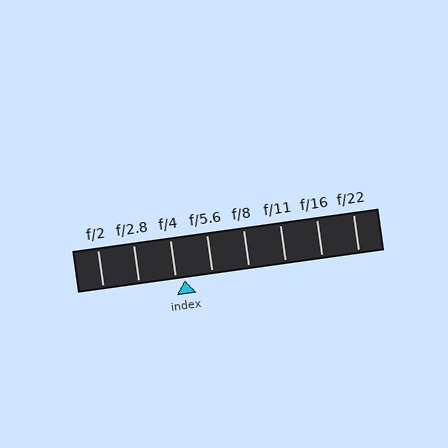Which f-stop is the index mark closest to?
The index mark is closest to f/4.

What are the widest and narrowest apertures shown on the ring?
The widest aperture shown is f/2 and the narrowest is f/22.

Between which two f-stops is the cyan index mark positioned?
The index mark is between f/4 and f/5.6.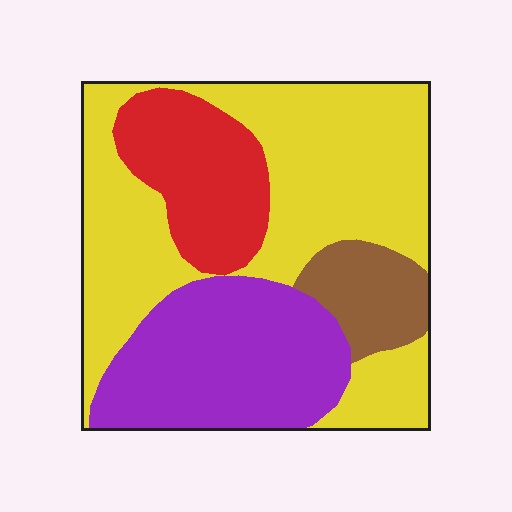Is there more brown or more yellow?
Yellow.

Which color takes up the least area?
Brown, at roughly 10%.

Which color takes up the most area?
Yellow, at roughly 50%.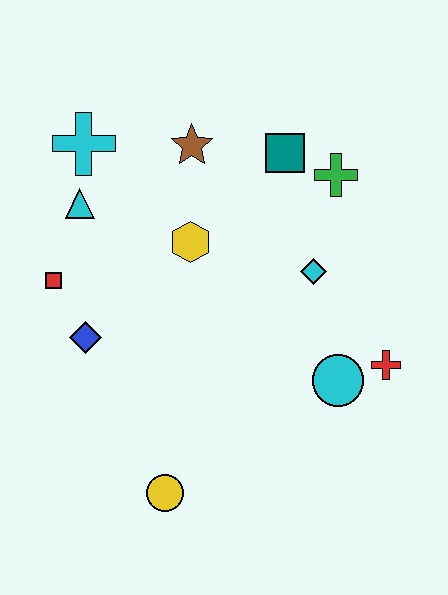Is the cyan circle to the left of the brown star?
No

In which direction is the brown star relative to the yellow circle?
The brown star is above the yellow circle.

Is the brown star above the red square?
Yes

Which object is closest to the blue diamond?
The red square is closest to the blue diamond.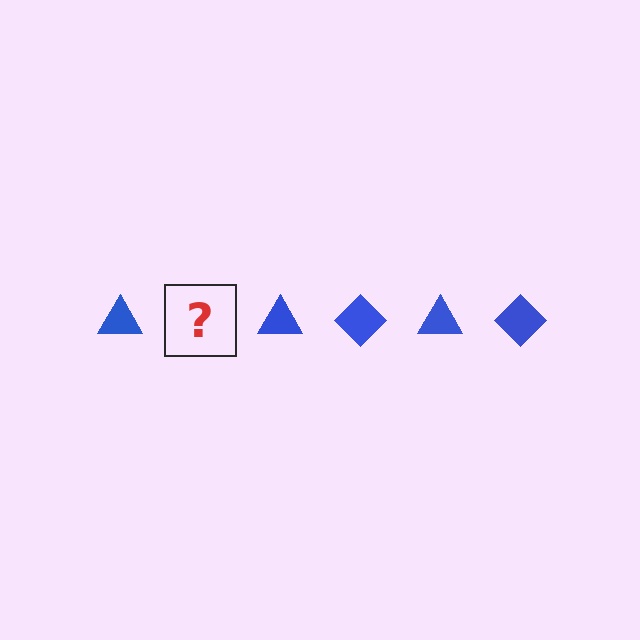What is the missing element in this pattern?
The missing element is a blue diamond.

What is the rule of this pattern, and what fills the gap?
The rule is that the pattern cycles through triangle, diamond shapes in blue. The gap should be filled with a blue diamond.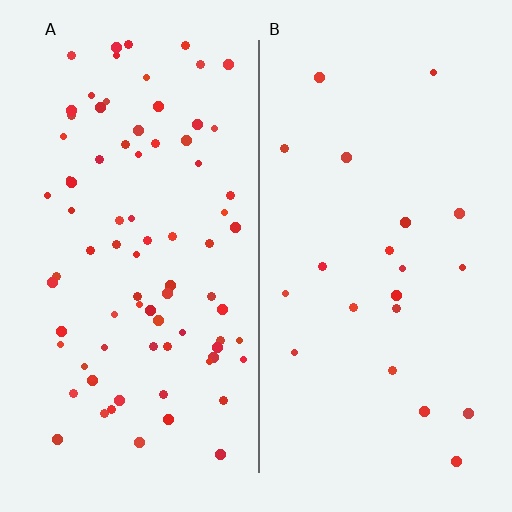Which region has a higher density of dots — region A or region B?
A (the left).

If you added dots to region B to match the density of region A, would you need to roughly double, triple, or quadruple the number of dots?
Approximately quadruple.